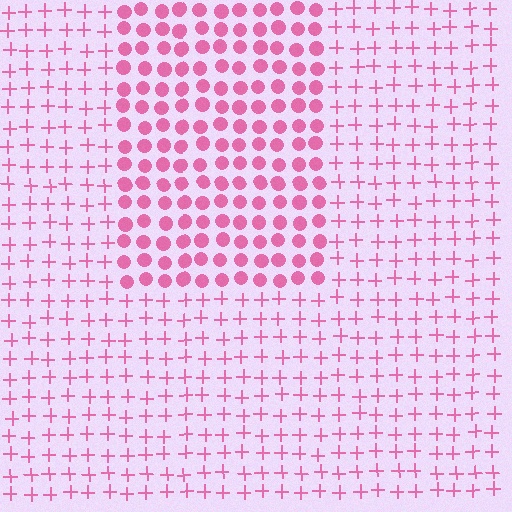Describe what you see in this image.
The image is filled with small pink elements arranged in a uniform grid. A rectangle-shaped region contains circles, while the surrounding area contains plus signs. The boundary is defined purely by the change in element shape.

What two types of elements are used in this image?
The image uses circles inside the rectangle region and plus signs outside it.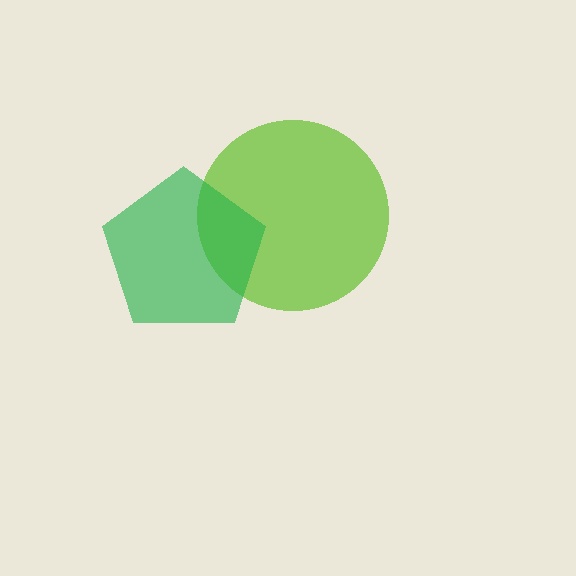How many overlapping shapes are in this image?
There are 2 overlapping shapes in the image.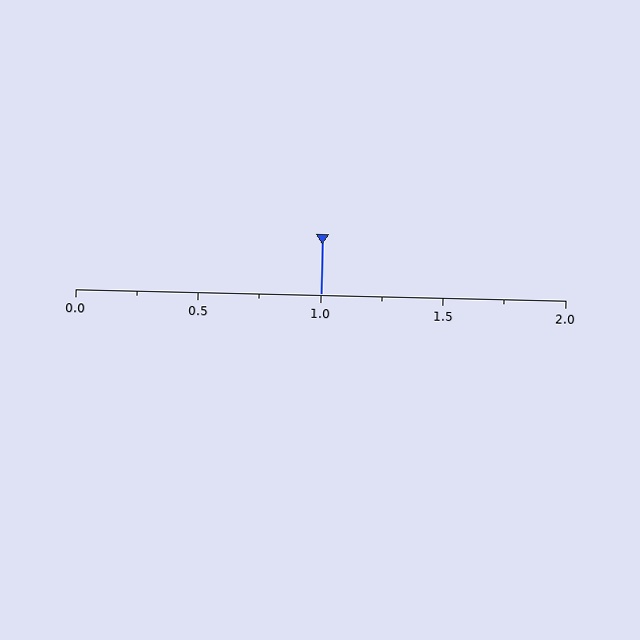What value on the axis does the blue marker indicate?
The marker indicates approximately 1.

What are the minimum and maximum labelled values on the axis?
The axis runs from 0.0 to 2.0.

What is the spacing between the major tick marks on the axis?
The major ticks are spaced 0.5 apart.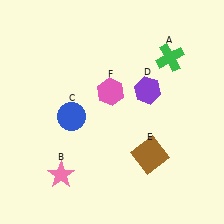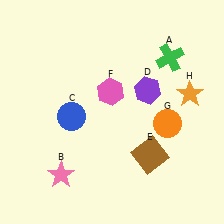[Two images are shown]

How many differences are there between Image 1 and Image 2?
There are 2 differences between the two images.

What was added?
An orange circle (G), an orange star (H) were added in Image 2.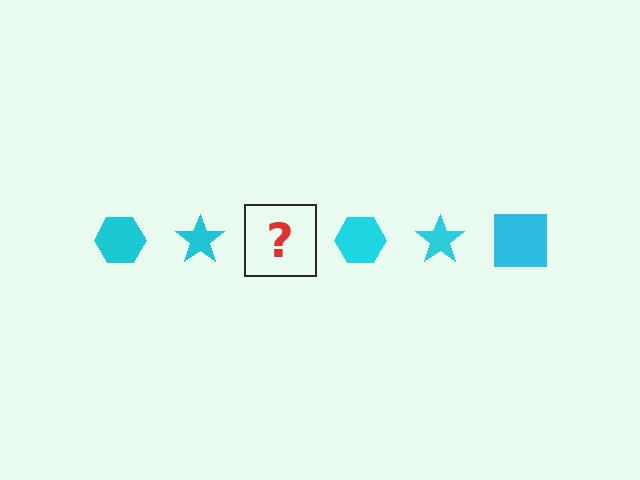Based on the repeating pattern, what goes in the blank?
The blank should be a cyan square.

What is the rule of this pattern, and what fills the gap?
The rule is that the pattern cycles through hexagon, star, square shapes in cyan. The gap should be filled with a cyan square.